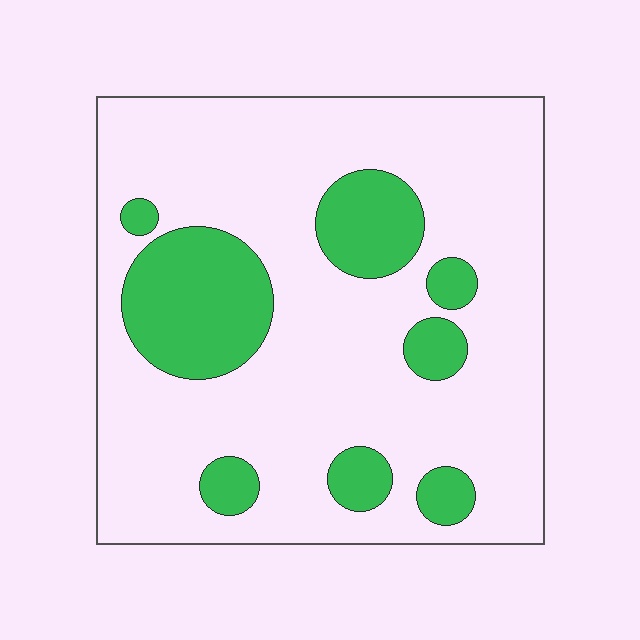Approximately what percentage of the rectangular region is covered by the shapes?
Approximately 20%.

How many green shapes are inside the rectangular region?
8.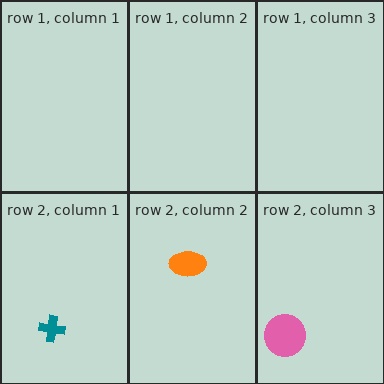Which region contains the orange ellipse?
The row 2, column 2 region.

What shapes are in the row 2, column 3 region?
The pink circle.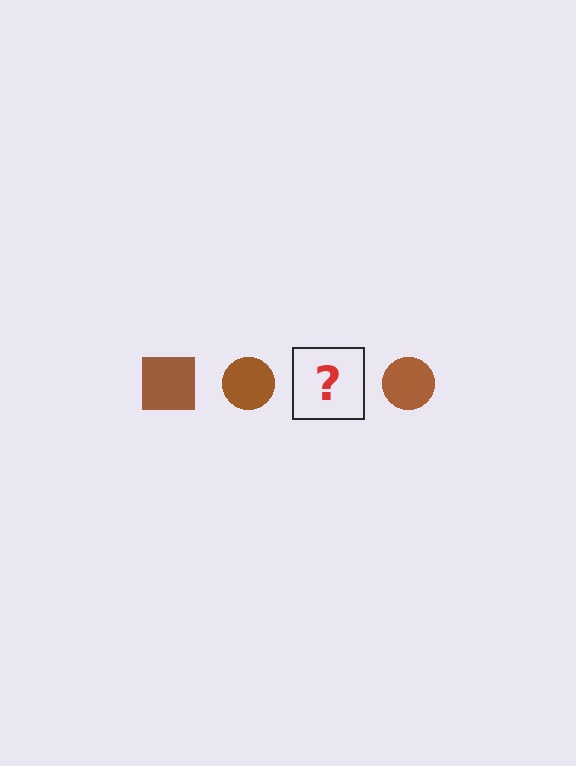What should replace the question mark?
The question mark should be replaced with a brown square.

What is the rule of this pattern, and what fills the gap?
The rule is that the pattern cycles through square, circle shapes in brown. The gap should be filled with a brown square.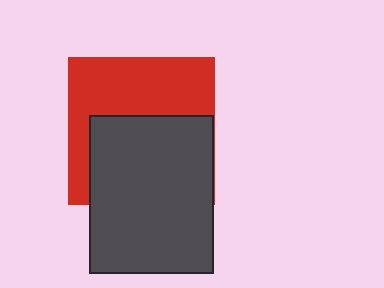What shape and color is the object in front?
The object in front is a dark gray rectangle.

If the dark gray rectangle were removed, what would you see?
You would see the complete red square.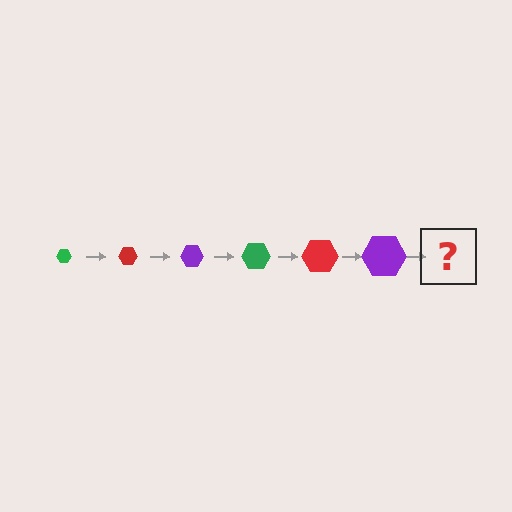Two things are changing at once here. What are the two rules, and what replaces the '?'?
The two rules are that the hexagon grows larger each step and the color cycles through green, red, and purple. The '?' should be a green hexagon, larger than the previous one.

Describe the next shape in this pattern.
It should be a green hexagon, larger than the previous one.